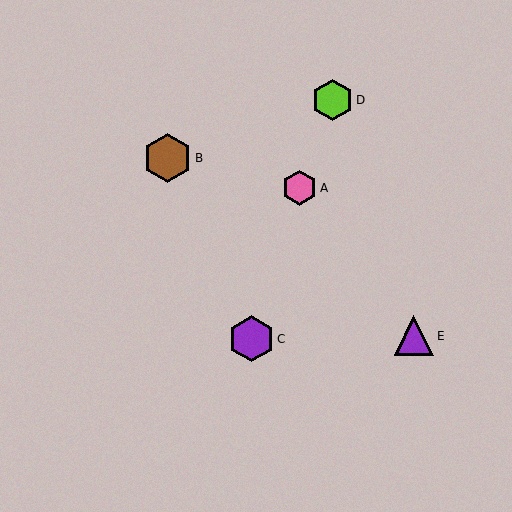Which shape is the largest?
The brown hexagon (labeled B) is the largest.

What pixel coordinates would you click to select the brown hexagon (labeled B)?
Click at (167, 158) to select the brown hexagon B.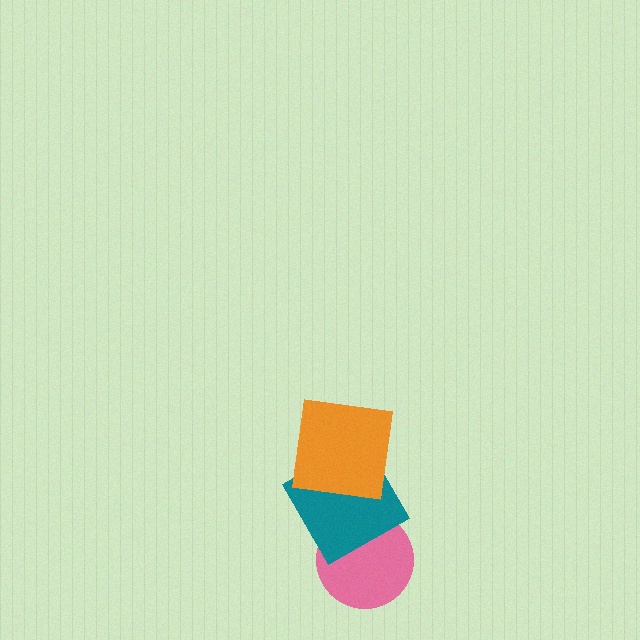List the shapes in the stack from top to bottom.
From top to bottom: the orange square, the teal diamond, the pink circle.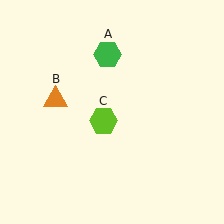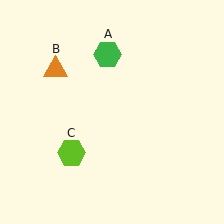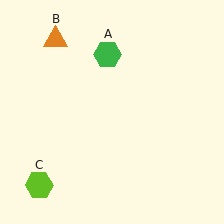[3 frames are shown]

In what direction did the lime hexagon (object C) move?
The lime hexagon (object C) moved down and to the left.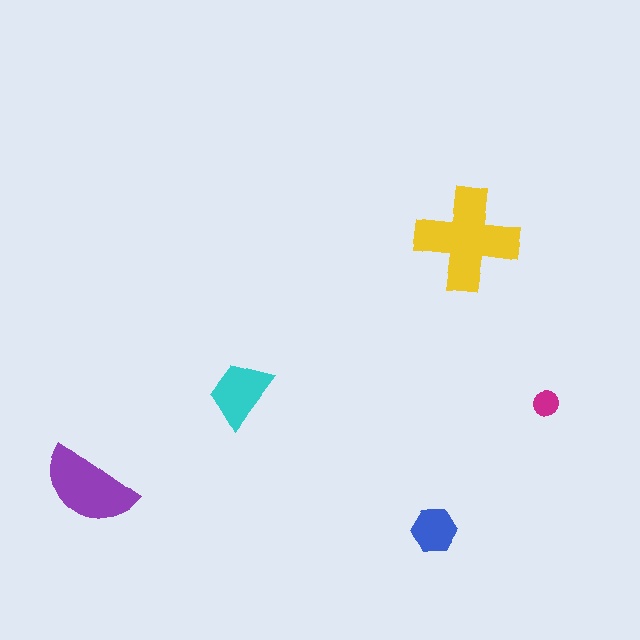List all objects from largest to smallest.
The yellow cross, the purple semicircle, the cyan trapezoid, the blue hexagon, the magenta circle.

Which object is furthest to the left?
The purple semicircle is leftmost.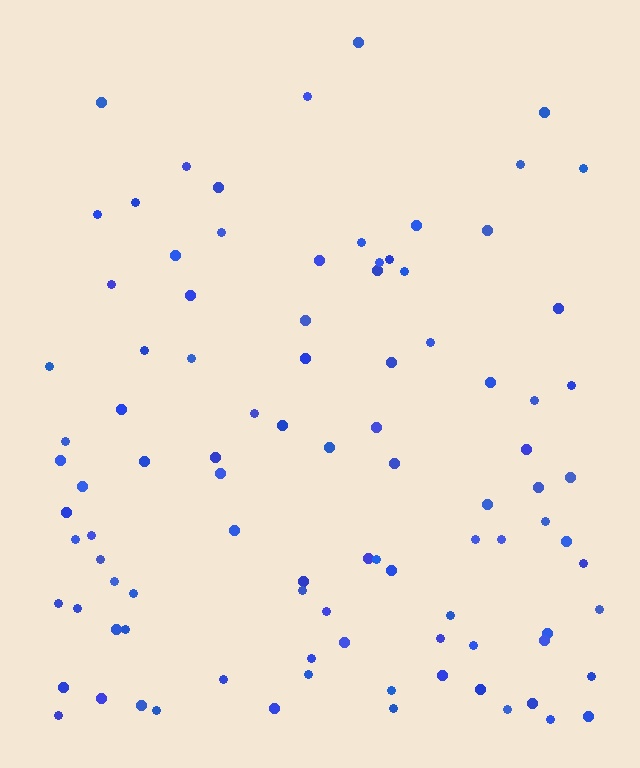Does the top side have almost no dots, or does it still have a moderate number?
Still a moderate number, just noticeably fewer than the bottom.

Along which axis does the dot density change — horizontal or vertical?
Vertical.